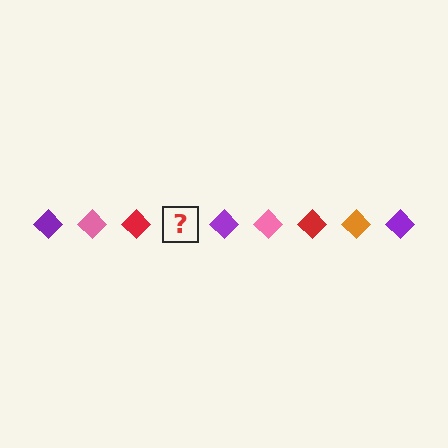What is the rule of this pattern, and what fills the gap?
The rule is that the pattern cycles through purple, pink, red, orange diamonds. The gap should be filled with an orange diamond.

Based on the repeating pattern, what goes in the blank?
The blank should be an orange diamond.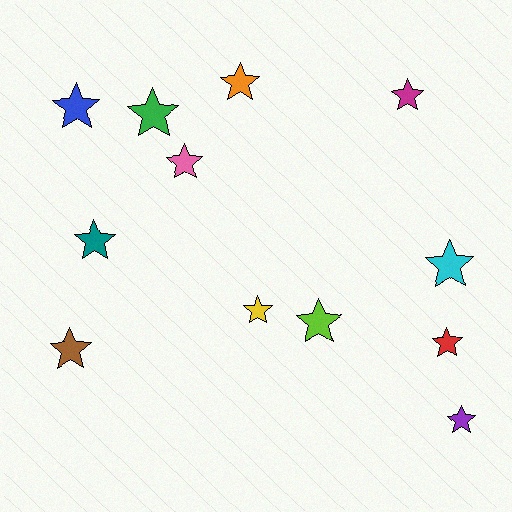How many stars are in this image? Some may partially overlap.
There are 12 stars.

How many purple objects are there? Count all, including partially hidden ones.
There is 1 purple object.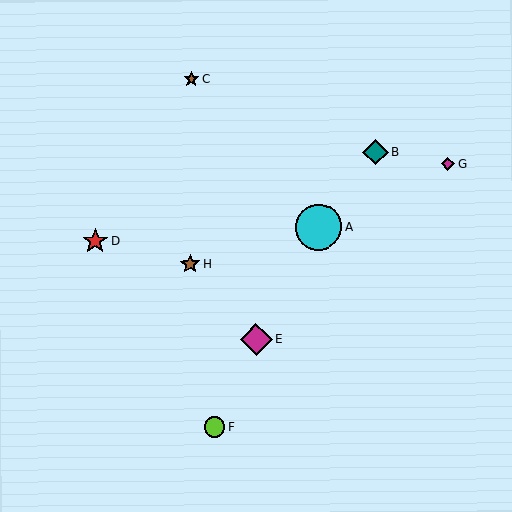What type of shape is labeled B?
Shape B is a teal diamond.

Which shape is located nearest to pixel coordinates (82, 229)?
The red star (labeled D) at (95, 241) is nearest to that location.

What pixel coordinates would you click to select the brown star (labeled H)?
Click at (190, 264) to select the brown star H.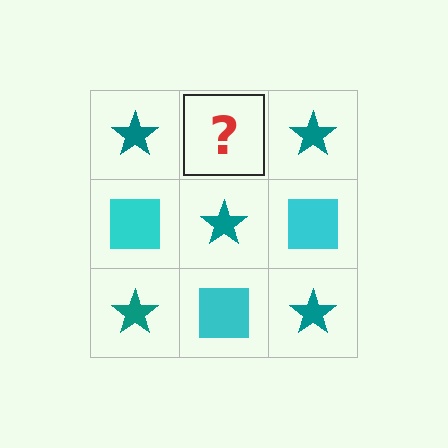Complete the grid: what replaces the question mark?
The question mark should be replaced with a cyan square.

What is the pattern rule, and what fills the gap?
The rule is that it alternates teal star and cyan square in a checkerboard pattern. The gap should be filled with a cyan square.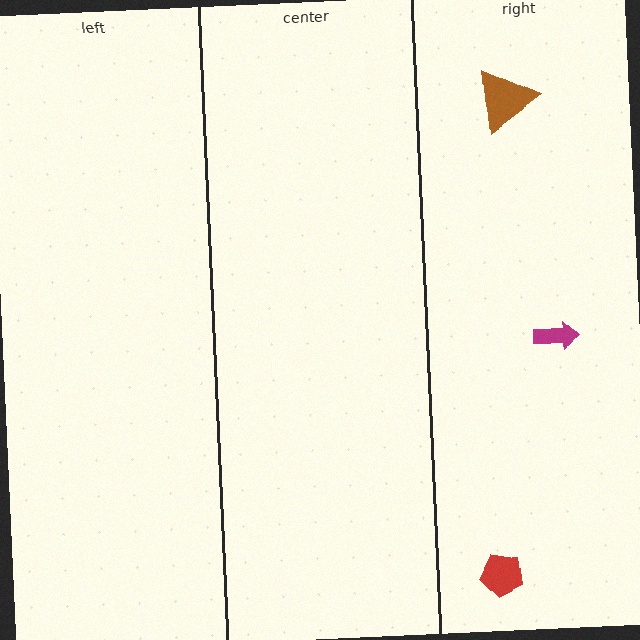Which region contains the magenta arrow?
The right region.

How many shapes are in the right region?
3.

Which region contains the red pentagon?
The right region.